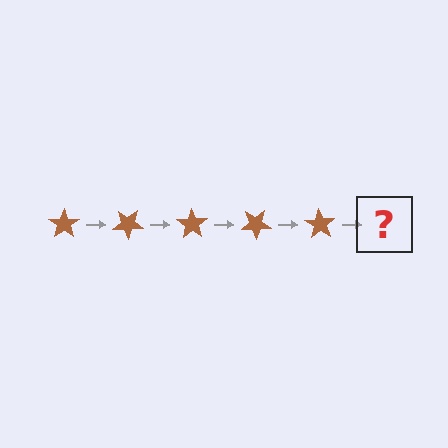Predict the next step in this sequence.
The next step is a brown star rotated 175 degrees.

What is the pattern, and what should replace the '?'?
The pattern is that the star rotates 35 degrees each step. The '?' should be a brown star rotated 175 degrees.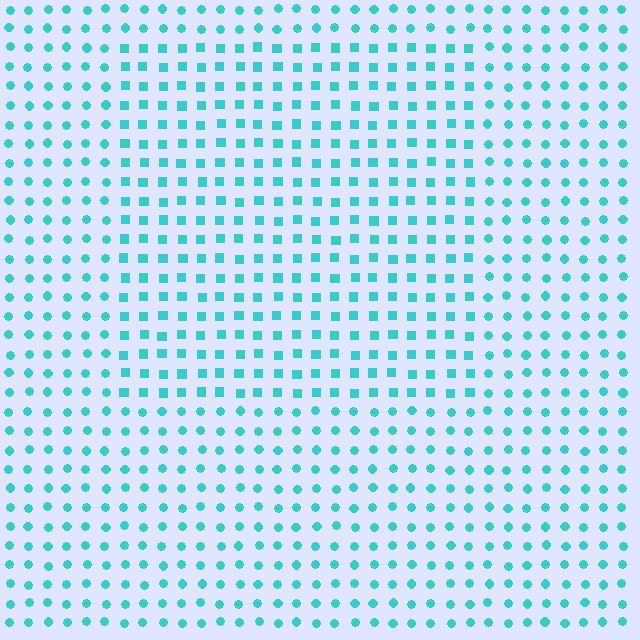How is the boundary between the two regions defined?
The boundary is defined by a change in element shape: squares inside vs. circles outside. All elements share the same color and spacing.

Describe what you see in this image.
The image is filled with small cyan elements arranged in a uniform grid. A rectangle-shaped region contains squares, while the surrounding area contains circles. The boundary is defined purely by the change in element shape.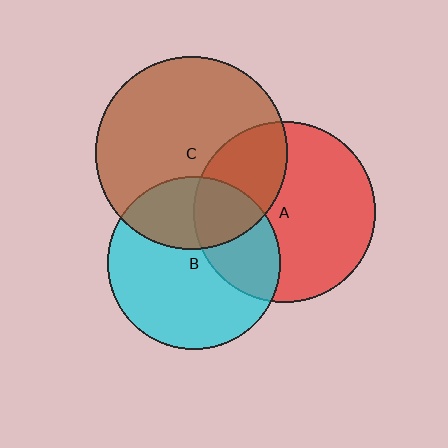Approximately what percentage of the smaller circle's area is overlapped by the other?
Approximately 30%.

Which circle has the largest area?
Circle C (brown).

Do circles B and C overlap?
Yes.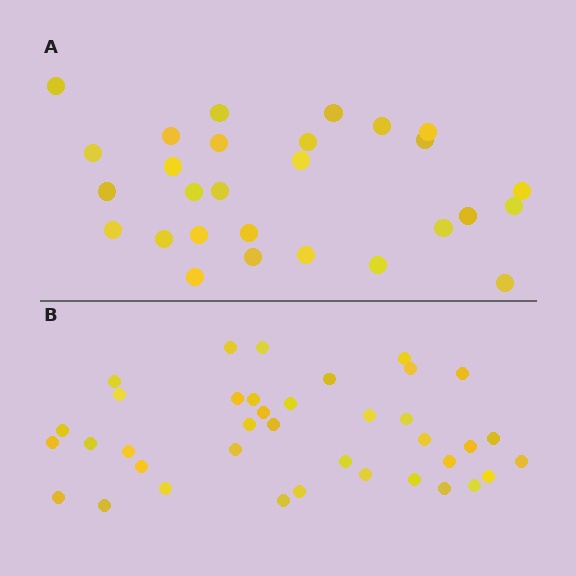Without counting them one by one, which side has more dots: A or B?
Region B (the bottom region) has more dots.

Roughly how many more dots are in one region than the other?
Region B has roughly 10 or so more dots than region A.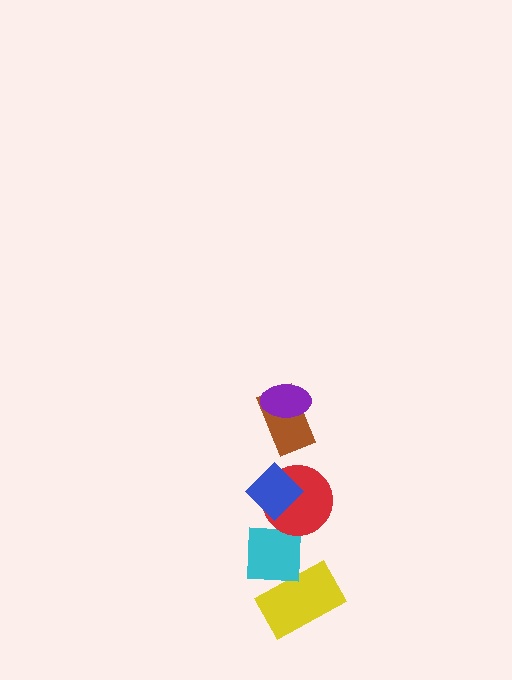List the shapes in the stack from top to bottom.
From top to bottom: the purple ellipse, the brown rectangle, the blue diamond, the red circle, the cyan square, the yellow rectangle.